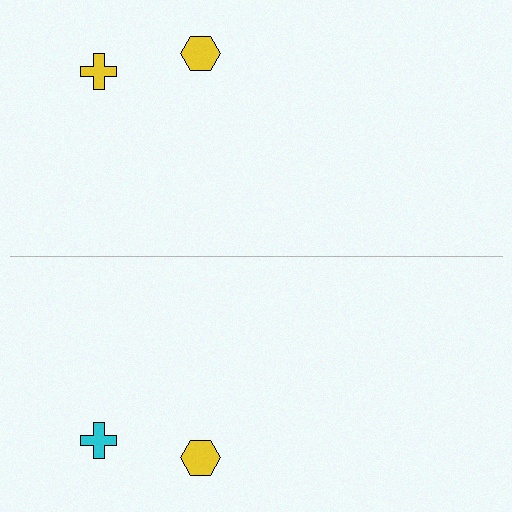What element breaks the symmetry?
The cyan cross on the bottom side breaks the symmetry — its mirror counterpart is yellow.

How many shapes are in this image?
There are 4 shapes in this image.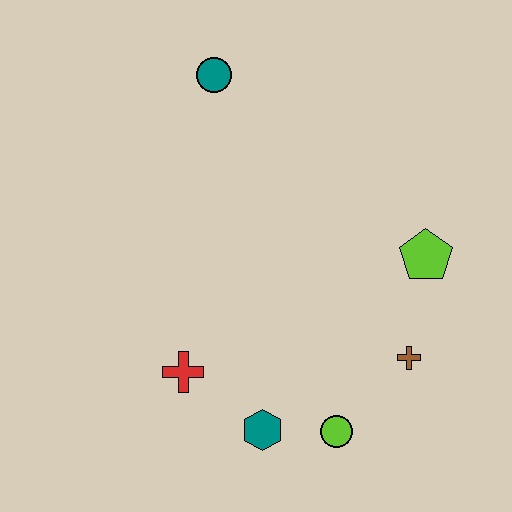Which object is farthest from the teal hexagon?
The teal circle is farthest from the teal hexagon.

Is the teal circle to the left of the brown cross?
Yes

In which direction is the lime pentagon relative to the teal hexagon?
The lime pentagon is above the teal hexagon.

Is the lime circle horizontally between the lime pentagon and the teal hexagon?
Yes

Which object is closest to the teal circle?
The lime pentagon is closest to the teal circle.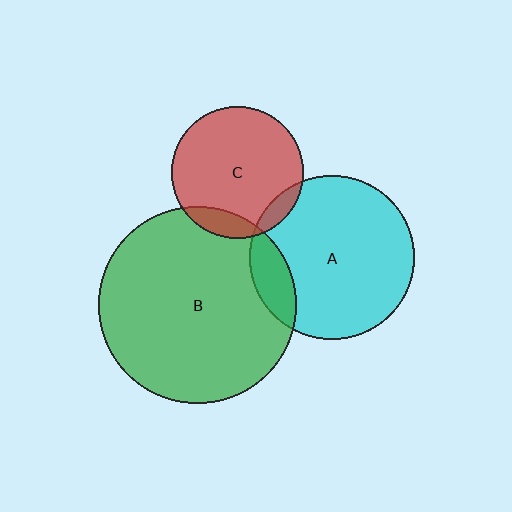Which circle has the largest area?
Circle B (green).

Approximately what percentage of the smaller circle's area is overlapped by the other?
Approximately 10%.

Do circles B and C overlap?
Yes.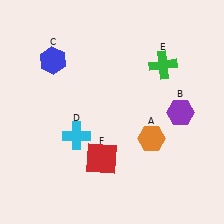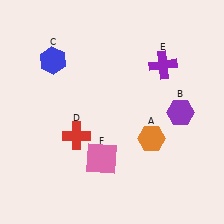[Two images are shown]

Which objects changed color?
D changed from cyan to red. E changed from green to purple. F changed from red to pink.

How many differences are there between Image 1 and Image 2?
There are 3 differences between the two images.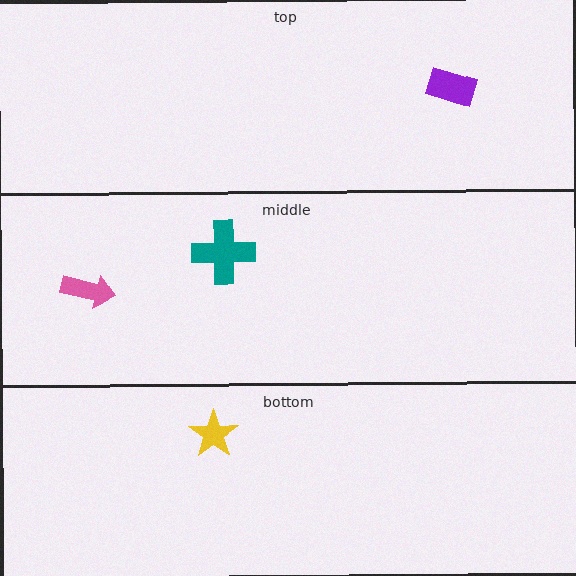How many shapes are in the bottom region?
1.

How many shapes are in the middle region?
2.